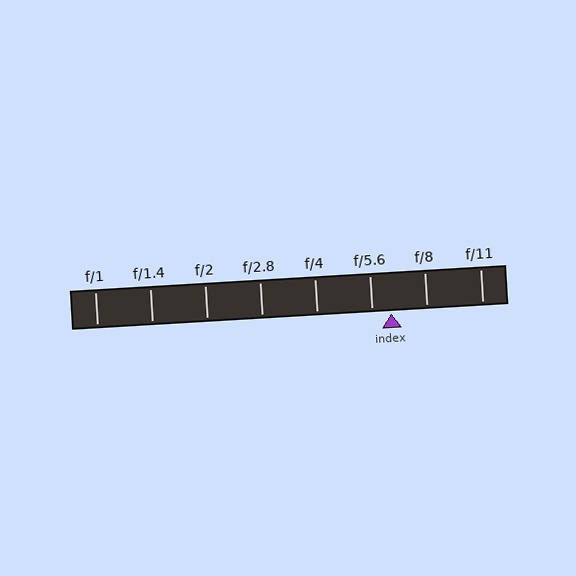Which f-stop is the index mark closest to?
The index mark is closest to f/5.6.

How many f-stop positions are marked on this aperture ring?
There are 8 f-stop positions marked.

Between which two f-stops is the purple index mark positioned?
The index mark is between f/5.6 and f/8.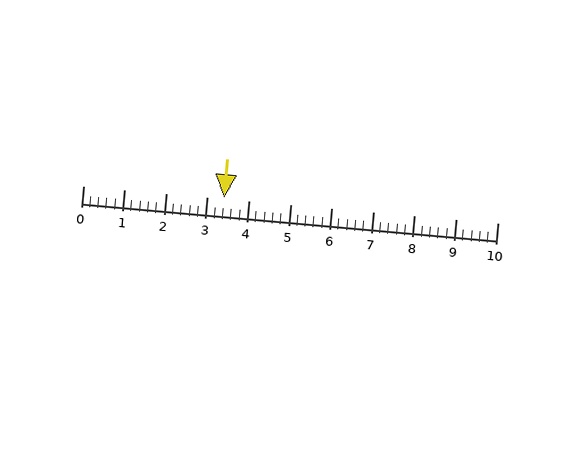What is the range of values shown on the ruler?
The ruler shows values from 0 to 10.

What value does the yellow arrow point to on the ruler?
The yellow arrow points to approximately 3.4.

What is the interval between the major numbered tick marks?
The major tick marks are spaced 1 units apart.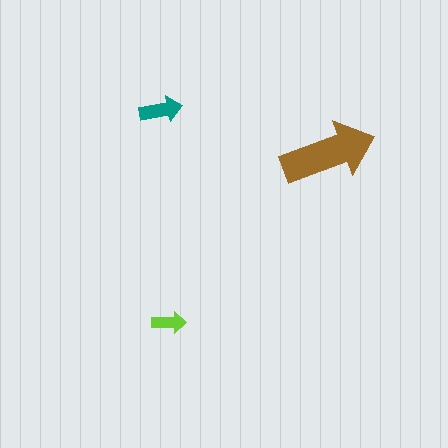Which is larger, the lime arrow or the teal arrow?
The teal one.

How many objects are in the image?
There are 3 objects in the image.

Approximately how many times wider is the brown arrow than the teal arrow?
About 2 times wider.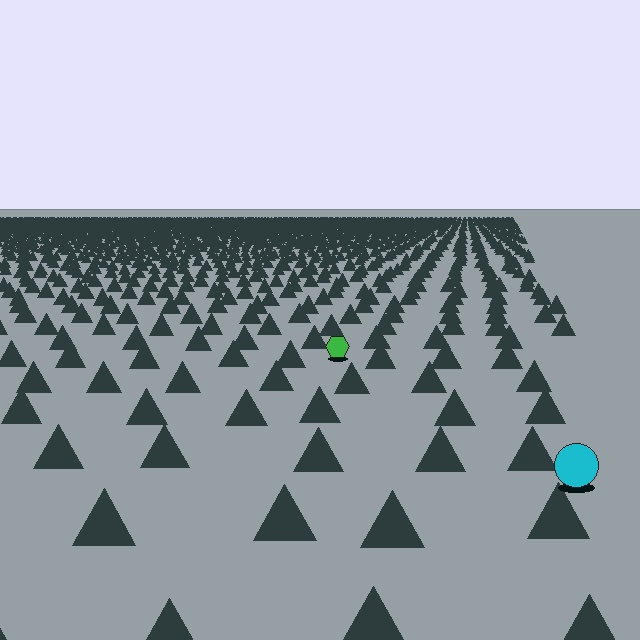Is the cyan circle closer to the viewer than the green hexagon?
Yes. The cyan circle is closer — you can tell from the texture gradient: the ground texture is coarser near it.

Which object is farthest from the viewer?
The green hexagon is farthest from the viewer. It appears smaller and the ground texture around it is denser.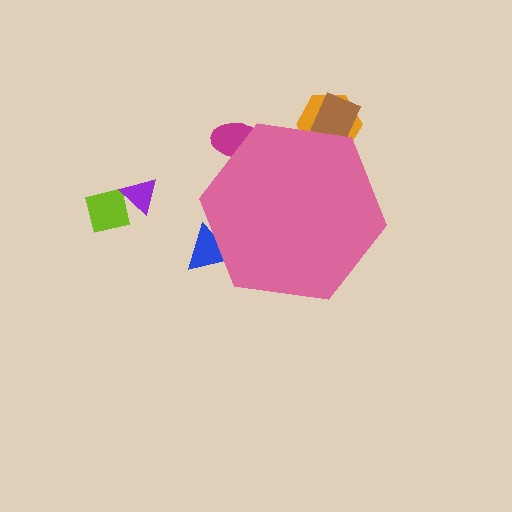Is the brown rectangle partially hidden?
Yes, the brown rectangle is partially hidden behind the pink hexagon.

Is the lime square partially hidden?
No, the lime square is fully visible.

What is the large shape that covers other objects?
A pink hexagon.